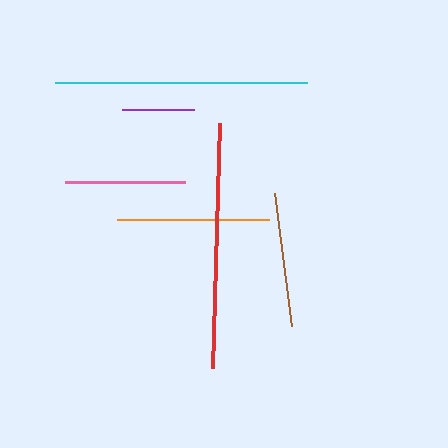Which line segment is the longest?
The cyan line is the longest at approximately 252 pixels.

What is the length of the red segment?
The red segment is approximately 246 pixels long.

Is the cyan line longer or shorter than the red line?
The cyan line is longer than the red line.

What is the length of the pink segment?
The pink segment is approximately 120 pixels long.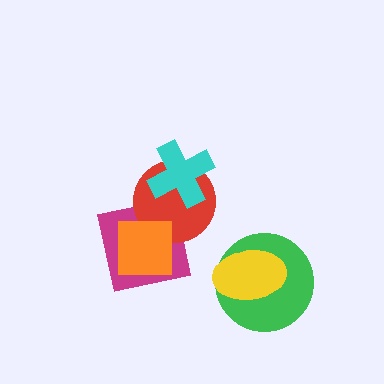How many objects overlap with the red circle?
3 objects overlap with the red circle.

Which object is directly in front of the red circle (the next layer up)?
The orange square is directly in front of the red circle.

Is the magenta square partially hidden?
Yes, it is partially covered by another shape.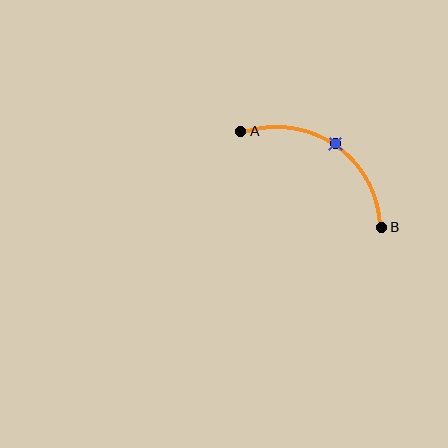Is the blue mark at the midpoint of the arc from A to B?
Yes. The blue mark lies on the arc at equal arc-length from both A and B — it is the arc midpoint.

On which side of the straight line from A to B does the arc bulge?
The arc bulges above and to the right of the straight line connecting A and B.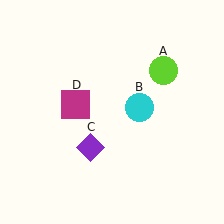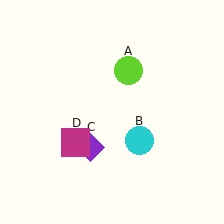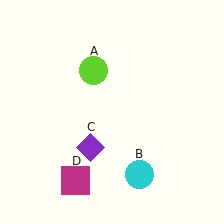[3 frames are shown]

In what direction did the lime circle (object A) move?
The lime circle (object A) moved left.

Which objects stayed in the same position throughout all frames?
Purple diamond (object C) remained stationary.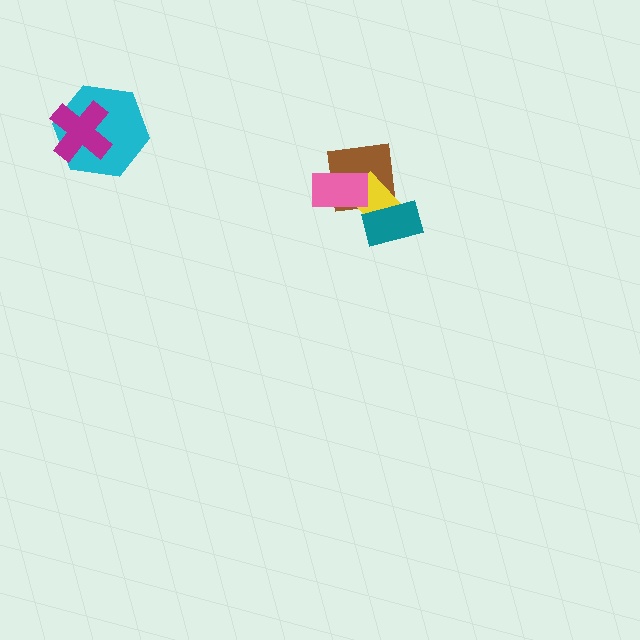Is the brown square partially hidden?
Yes, it is partially covered by another shape.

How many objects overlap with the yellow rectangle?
3 objects overlap with the yellow rectangle.